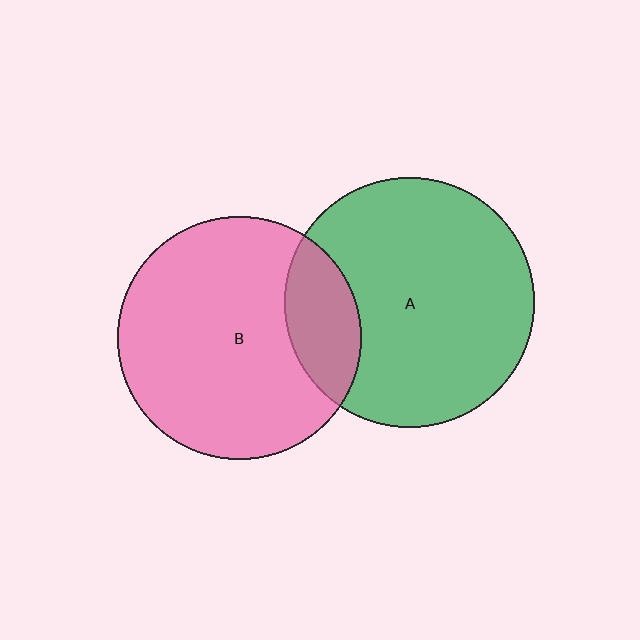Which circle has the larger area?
Circle A (green).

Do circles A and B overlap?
Yes.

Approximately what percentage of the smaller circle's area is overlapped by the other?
Approximately 20%.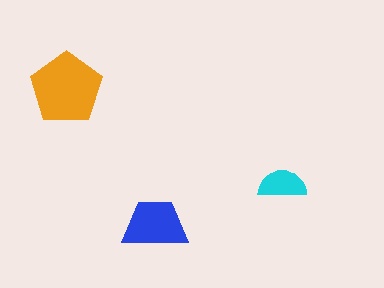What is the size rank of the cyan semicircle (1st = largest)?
3rd.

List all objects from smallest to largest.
The cyan semicircle, the blue trapezoid, the orange pentagon.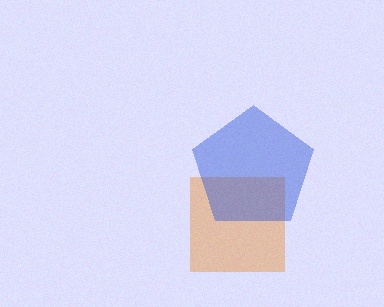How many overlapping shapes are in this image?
There are 2 overlapping shapes in the image.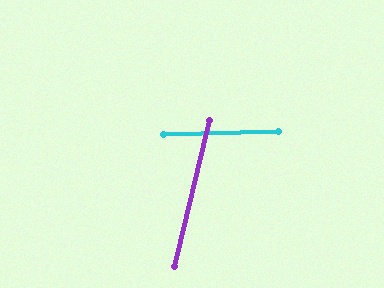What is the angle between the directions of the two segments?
Approximately 75 degrees.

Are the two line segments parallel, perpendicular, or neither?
Neither parallel nor perpendicular — they differ by about 75°.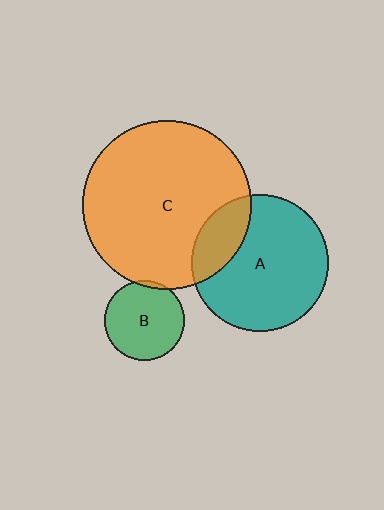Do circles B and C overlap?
Yes.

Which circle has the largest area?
Circle C (orange).